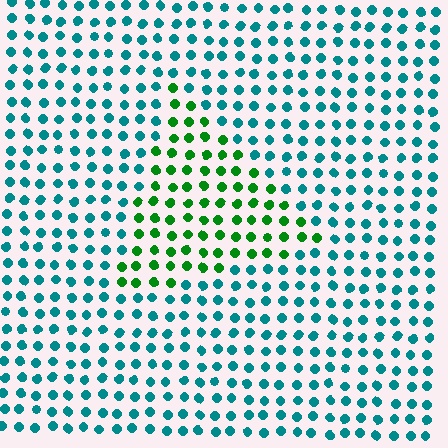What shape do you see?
I see a triangle.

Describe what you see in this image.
The image is filled with small teal elements in a uniform arrangement. A triangle-shaped region is visible where the elements are tinted to a slightly different hue, forming a subtle color boundary.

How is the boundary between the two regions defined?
The boundary is defined purely by a slight shift in hue (about 54 degrees). Spacing, size, and orientation are identical on both sides.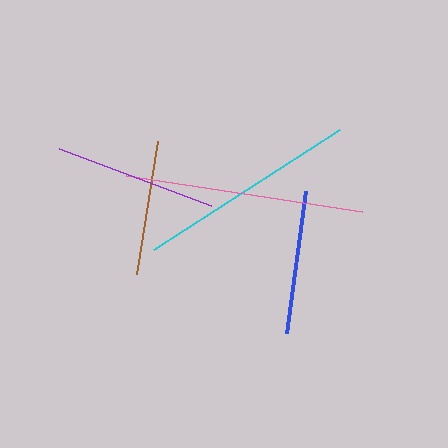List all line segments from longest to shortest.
From longest to shortest: pink, cyan, purple, blue, brown.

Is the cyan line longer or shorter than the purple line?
The cyan line is longer than the purple line.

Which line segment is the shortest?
The brown line is the shortest at approximately 135 pixels.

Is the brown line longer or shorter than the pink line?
The pink line is longer than the brown line.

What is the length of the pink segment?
The pink segment is approximately 239 pixels long.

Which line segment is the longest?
The pink line is the longest at approximately 239 pixels.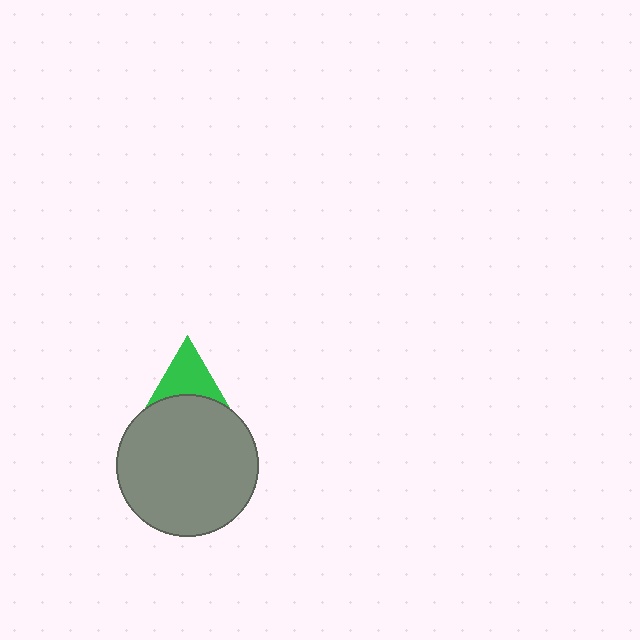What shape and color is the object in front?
The object in front is a gray circle.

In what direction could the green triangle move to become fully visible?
The green triangle could move up. That would shift it out from behind the gray circle entirely.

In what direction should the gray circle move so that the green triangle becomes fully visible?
The gray circle should move down. That is the shortest direction to clear the overlap and leave the green triangle fully visible.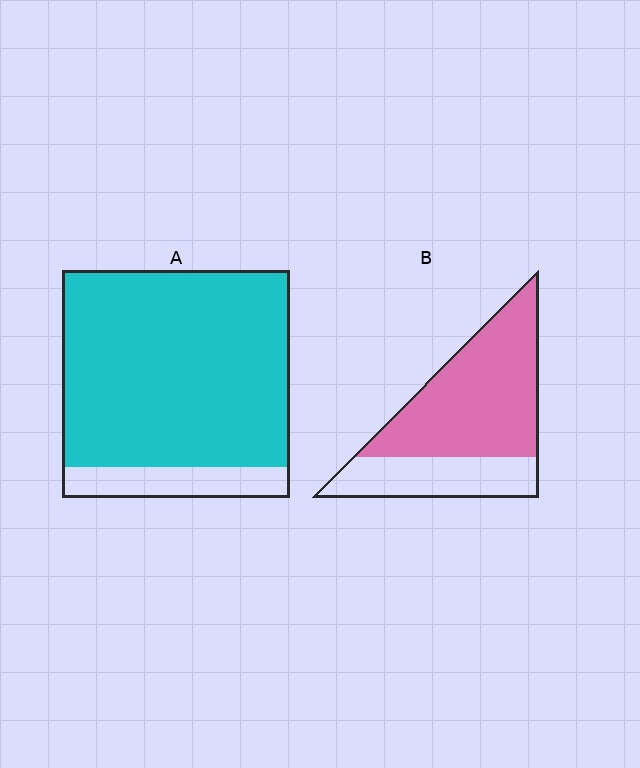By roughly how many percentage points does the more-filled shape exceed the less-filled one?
By roughly 20 percentage points (A over B).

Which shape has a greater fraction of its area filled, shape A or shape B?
Shape A.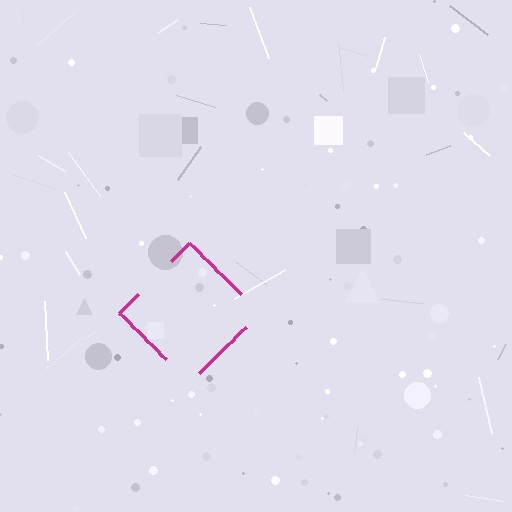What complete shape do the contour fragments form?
The contour fragments form a diamond.